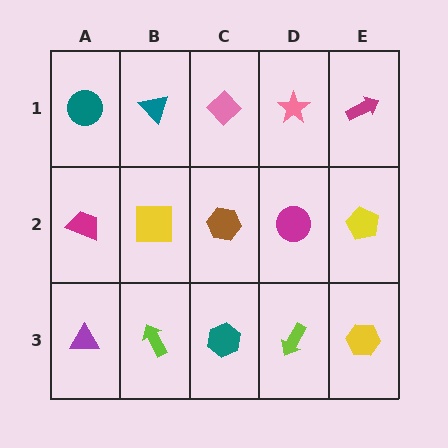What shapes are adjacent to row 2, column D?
A pink star (row 1, column D), a lime arrow (row 3, column D), a brown hexagon (row 2, column C), a yellow pentagon (row 2, column E).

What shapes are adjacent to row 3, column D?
A magenta circle (row 2, column D), a teal hexagon (row 3, column C), a yellow hexagon (row 3, column E).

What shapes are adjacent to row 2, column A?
A teal circle (row 1, column A), a purple triangle (row 3, column A), a yellow square (row 2, column B).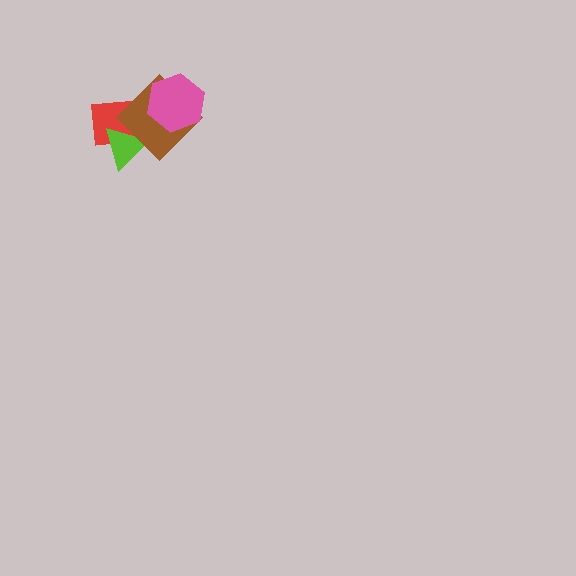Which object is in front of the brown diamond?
The pink hexagon is in front of the brown diamond.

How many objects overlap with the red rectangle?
3 objects overlap with the red rectangle.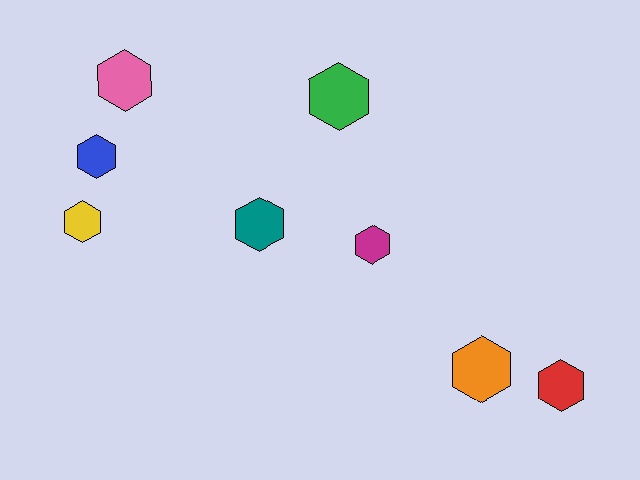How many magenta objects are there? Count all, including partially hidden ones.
There is 1 magenta object.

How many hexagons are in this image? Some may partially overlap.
There are 8 hexagons.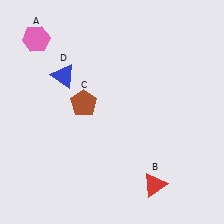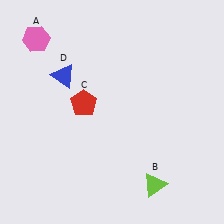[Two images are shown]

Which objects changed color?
B changed from red to lime. C changed from brown to red.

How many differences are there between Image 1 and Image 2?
There are 2 differences between the two images.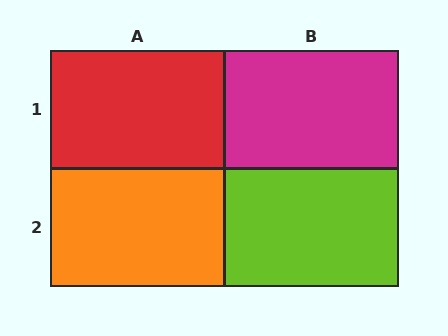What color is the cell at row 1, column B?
Magenta.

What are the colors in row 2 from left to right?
Orange, lime.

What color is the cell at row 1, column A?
Red.